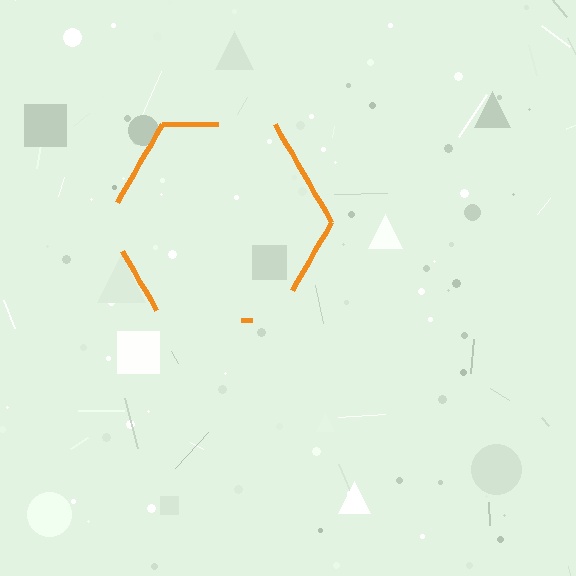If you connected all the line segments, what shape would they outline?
They would outline a hexagon.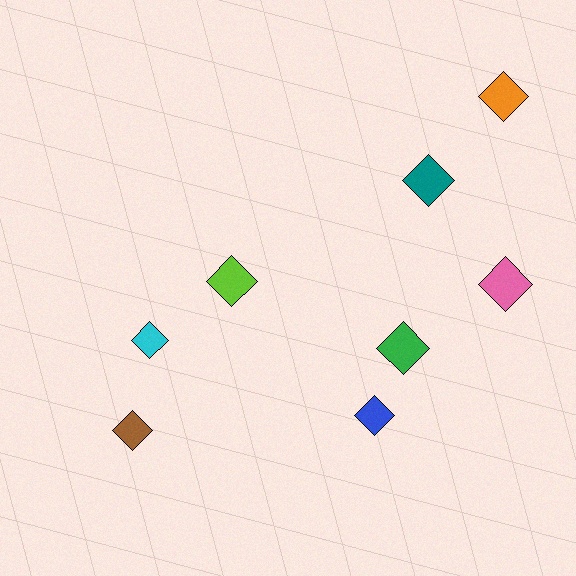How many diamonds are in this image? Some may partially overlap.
There are 8 diamonds.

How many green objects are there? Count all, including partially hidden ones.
There is 1 green object.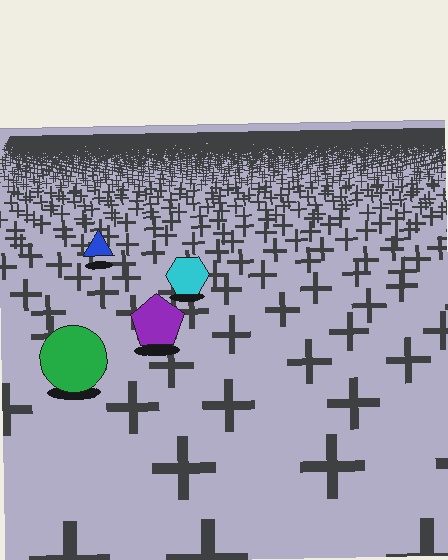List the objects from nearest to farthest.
From nearest to farthest: the green circle, the purple pentagon, the cyan hexagon, the blue triangle.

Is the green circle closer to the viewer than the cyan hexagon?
Yes. The green circle is closer — you can tell from the texture gradient: the ground texture is coarser near it.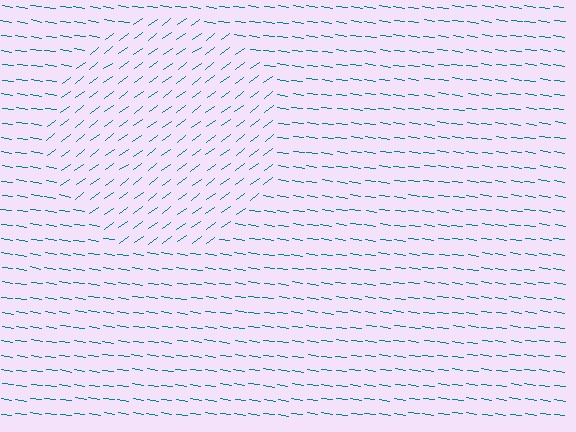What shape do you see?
I see a circle.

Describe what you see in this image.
The image is filled with small teal line segments. A circle region in the image has lines oriented differently from the surrounding lines, creating a visible texture boundary.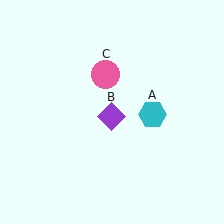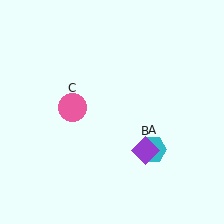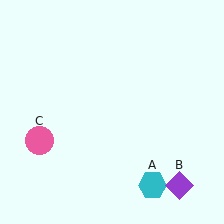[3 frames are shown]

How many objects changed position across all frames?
3 objects changed position: cyan hexagon (object A), purple diamond (object B), pink circle (object C).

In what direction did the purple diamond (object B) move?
The purple diamond (object B) moved down and to the right.